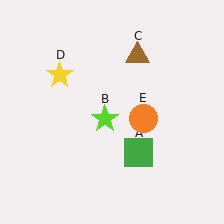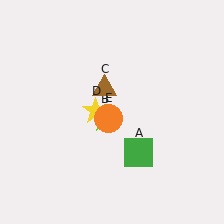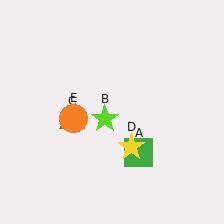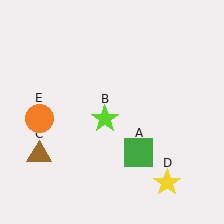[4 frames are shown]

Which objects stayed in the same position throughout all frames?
Green square (object A) and lime star (object B) remained stationary.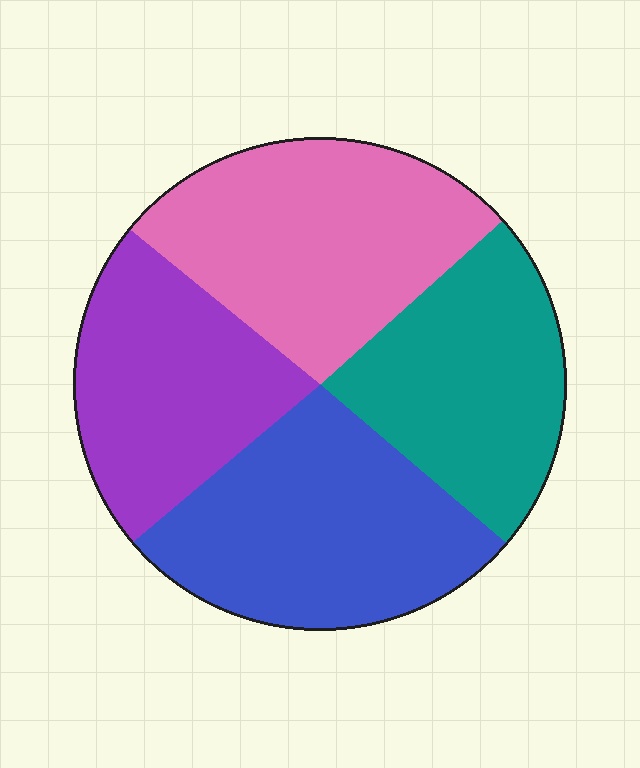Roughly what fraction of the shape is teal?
Teal takes up about one quarter (1/4) of the shape.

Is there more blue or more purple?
Blue.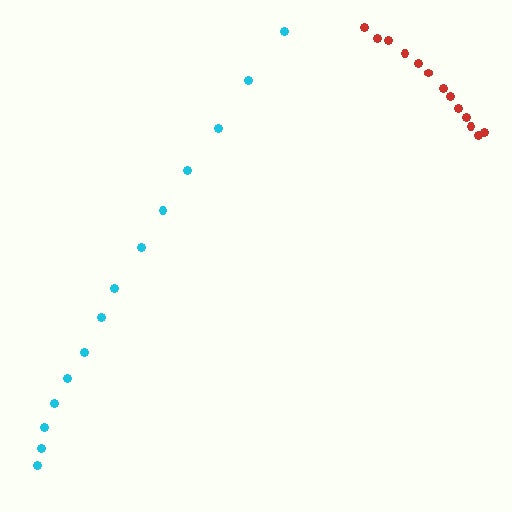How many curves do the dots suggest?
There are 2 distinct paths.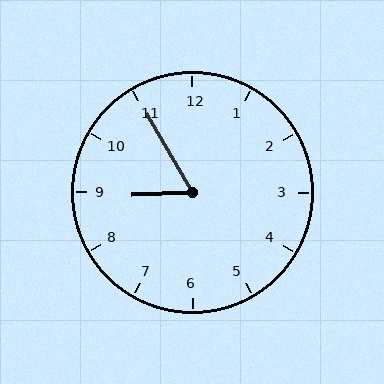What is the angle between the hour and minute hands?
Approximately 62 degrees.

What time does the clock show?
8:55.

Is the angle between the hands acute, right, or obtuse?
It is acute.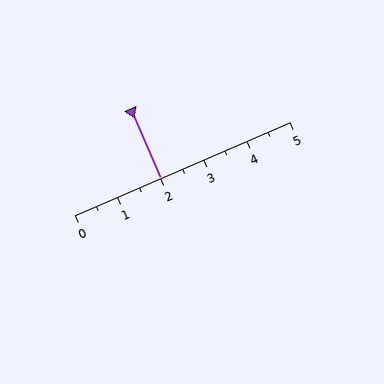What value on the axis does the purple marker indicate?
The marker indicates approximately 2.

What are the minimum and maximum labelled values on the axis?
The axis runs from 0 to 5.